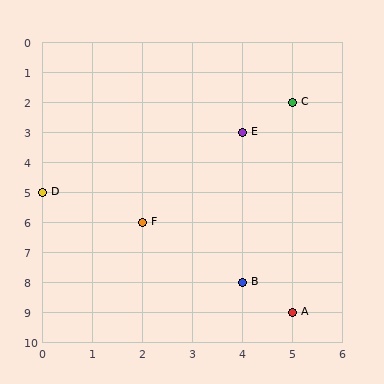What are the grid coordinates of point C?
Point C is at grid coordinates (5, 2).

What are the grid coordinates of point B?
Point B is at grid coordinates (4, 8).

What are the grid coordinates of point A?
Point A is at grid coordinates (5, 9).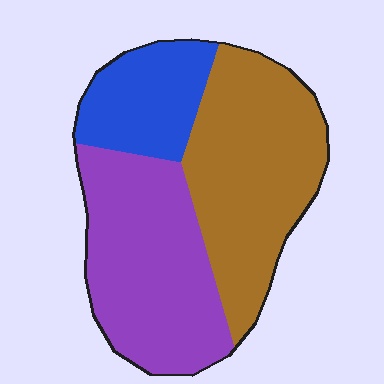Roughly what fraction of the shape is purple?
Purple takes up about two fifths (2/5) of the shape.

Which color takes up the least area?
Blue, at roughly 20%.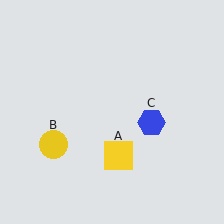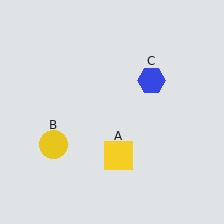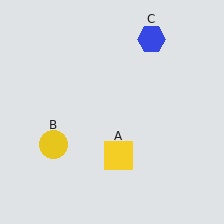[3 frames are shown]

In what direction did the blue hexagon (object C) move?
The blue hexagon (object C) moved up.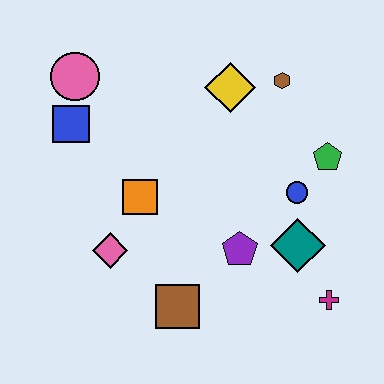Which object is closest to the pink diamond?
The orange square is closest to the pink diamond.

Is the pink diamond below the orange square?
Yes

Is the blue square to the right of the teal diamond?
No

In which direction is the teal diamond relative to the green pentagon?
The teal diamond is below the green pentagon.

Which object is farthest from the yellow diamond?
The magenta cross is farthest from the yellow diamond.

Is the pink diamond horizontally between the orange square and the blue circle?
No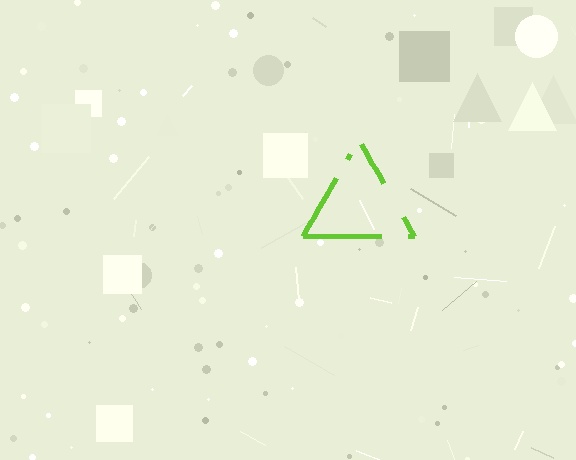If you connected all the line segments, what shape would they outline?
They would outline a triangle.